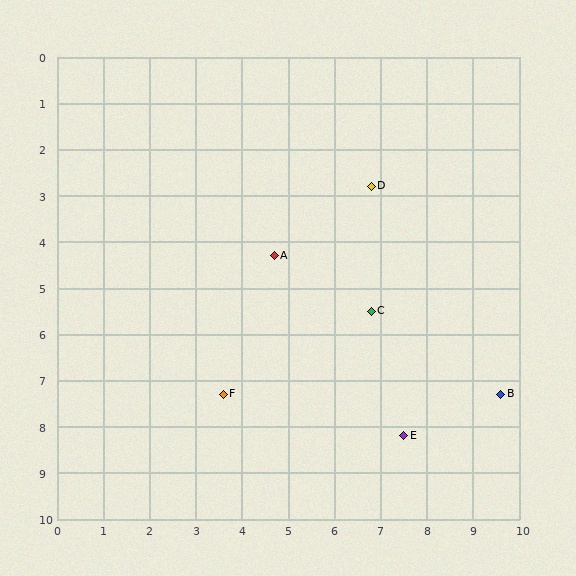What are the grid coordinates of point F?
Point F is at approximately (3.6, 7.3).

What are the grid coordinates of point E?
Point E is at approximately (7.5, 8.2).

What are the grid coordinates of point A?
Point A is at approximately (4.7, 4.3).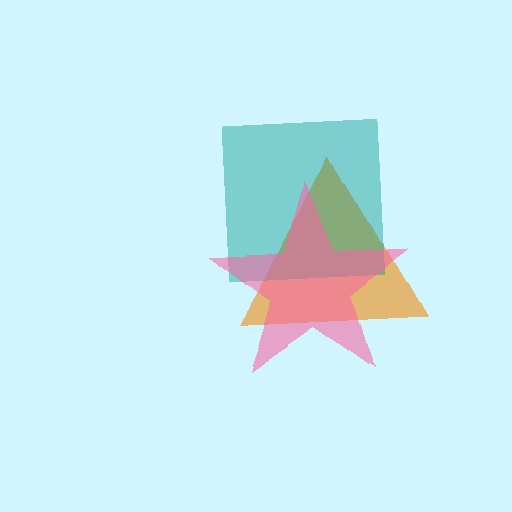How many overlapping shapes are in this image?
There are 3 overlapping shapes in the image.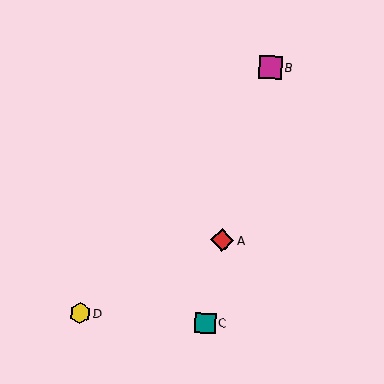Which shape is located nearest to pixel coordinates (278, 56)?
The magenta square (labeled B) at (270, 67) is nearest to that location.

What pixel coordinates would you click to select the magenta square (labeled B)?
Click at (270, 67) to select the magenta square B.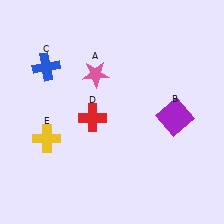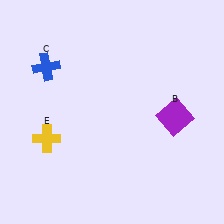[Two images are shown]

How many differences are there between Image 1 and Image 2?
There are 2 differences between the two images.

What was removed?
The pink star (A), the red cross (D) were removed in Image 2.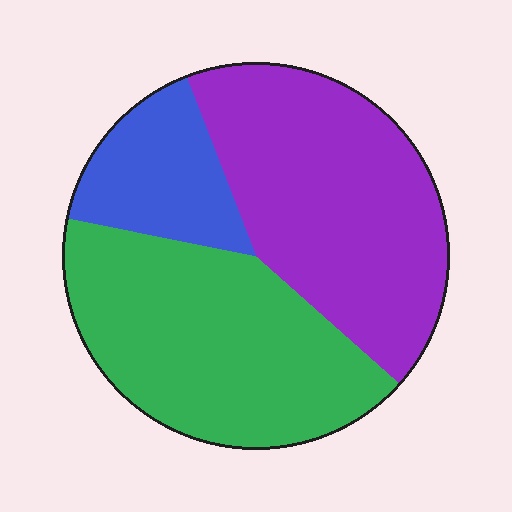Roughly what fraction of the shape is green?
Green covers 42% of the shape.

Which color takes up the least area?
Blue, at roughly 15%.